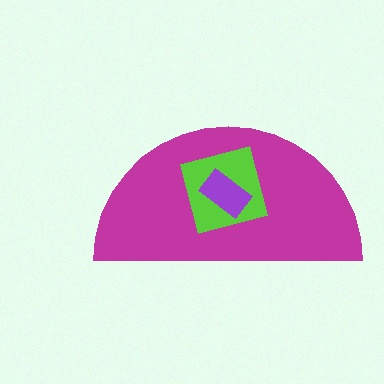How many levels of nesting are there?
3.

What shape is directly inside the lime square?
The purple rectangle.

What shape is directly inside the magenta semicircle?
The lime square.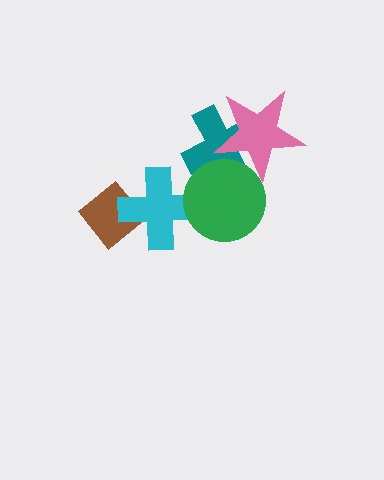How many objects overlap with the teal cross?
2 objects overlap with the teal cross.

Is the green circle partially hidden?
No, no other shape covers it.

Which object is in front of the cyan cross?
The green circle is in front of the cyan cross.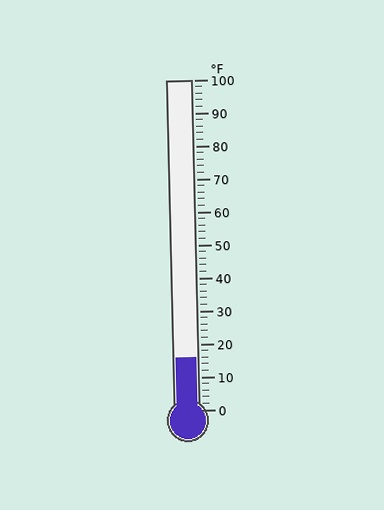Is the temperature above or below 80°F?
The temperature is below 80°F.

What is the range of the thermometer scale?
The thermometer scale ranges from 0°F to 100°F.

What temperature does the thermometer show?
The thermometer shows approximately 16°F.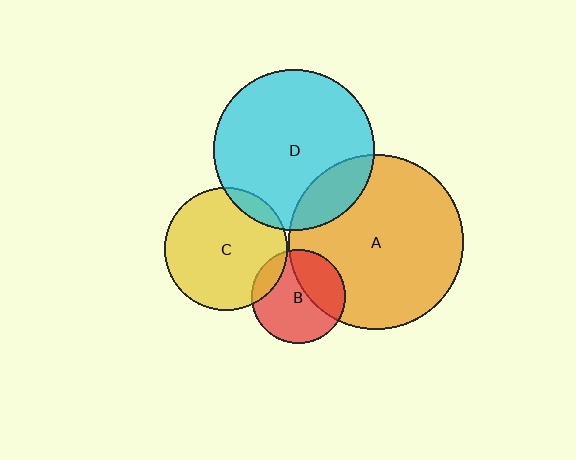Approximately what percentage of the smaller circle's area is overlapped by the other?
Approximately 35%.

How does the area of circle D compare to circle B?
Approximately 2.9 times.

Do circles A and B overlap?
Yes.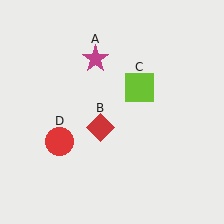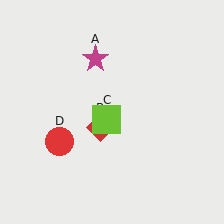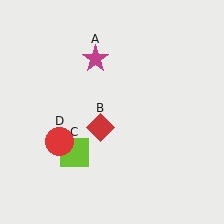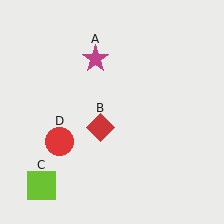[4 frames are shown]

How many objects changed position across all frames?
1 object changed position: lime square (object C).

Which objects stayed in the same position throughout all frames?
Magenta star (object A) and red diamond (object B) and red circle (object D) remained stationary.